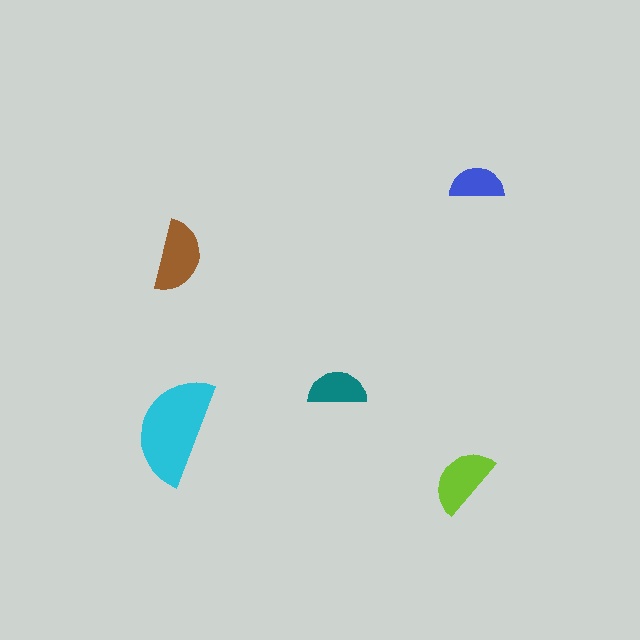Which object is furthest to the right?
The blue semicircle is rightmost.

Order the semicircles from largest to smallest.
the cyan one, the brown one, the lime one, the teal one, the blue one.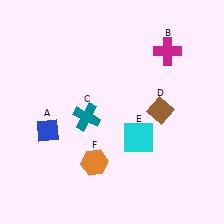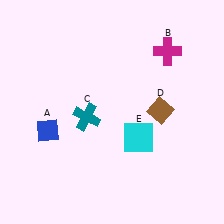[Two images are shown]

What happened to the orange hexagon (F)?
The orange hexagon (F) was removed in Image 2. It was in the bottom-left area of Image 1.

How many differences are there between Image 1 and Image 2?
There is 1 difference between the two images.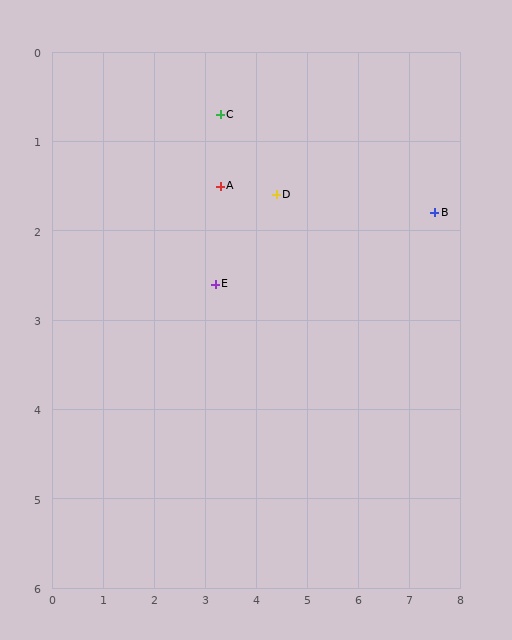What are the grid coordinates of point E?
Point E is at approximately (3.2, 2.6).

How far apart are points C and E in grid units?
Points C and E are about 1.9 grid units apart.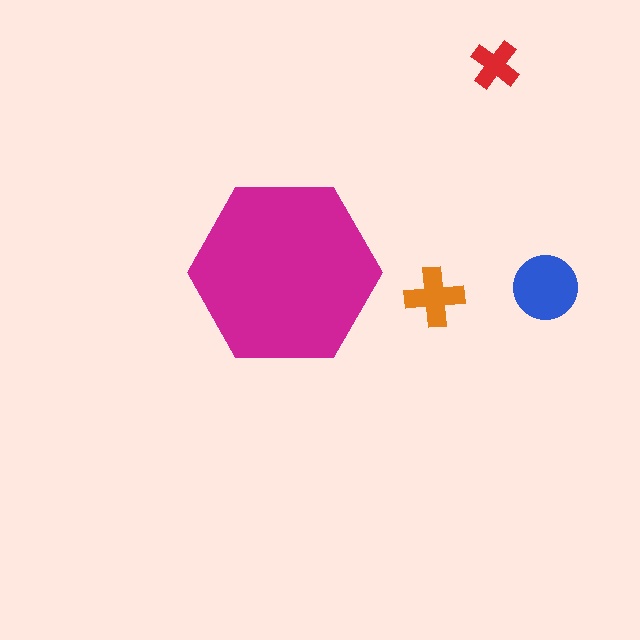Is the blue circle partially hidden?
No, the blue circle is fully visible.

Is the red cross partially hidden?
No, the red cross is fully visible.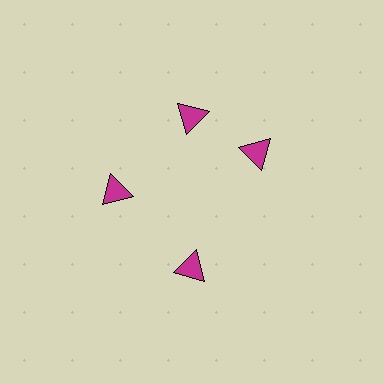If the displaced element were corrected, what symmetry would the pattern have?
It would have 4-fold rotational symmetry — the pattern would map onto itself every 90 degrees.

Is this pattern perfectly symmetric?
No. The 4 magenta triangles are arranged in a ring, but one element near the 3 o'clock position is rotated out of alignment along the ring, breaking the 4-fold rotational symmetry.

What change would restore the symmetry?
The symmetry would be restored by rotating it back into even spacing with its neighbors so that all 4 triangles sit at equal angles and equal distance from the center.